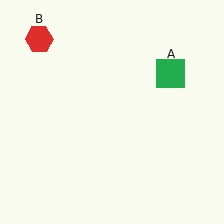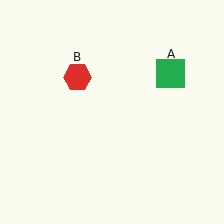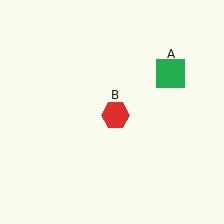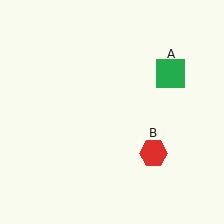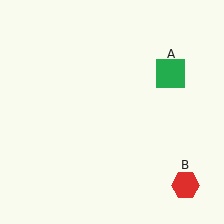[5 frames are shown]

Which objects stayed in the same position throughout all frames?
Green square (object A) remained stationary.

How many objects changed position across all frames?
1 object changed position: red hexagon (object B).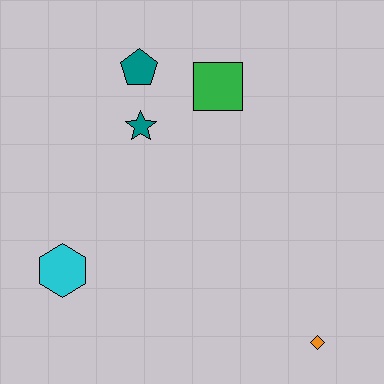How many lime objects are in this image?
There are no lime objects.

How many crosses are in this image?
There are no crosses.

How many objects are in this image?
There are 5 objects.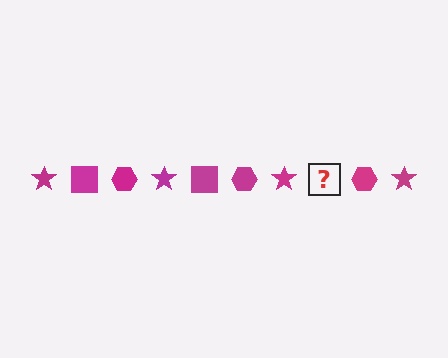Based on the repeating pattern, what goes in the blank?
The blank should be a magenta square.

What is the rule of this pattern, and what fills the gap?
The rule is that the pattern cycles through star, square, hexagon shapes in magenta. The gap should be filled with a magenta square.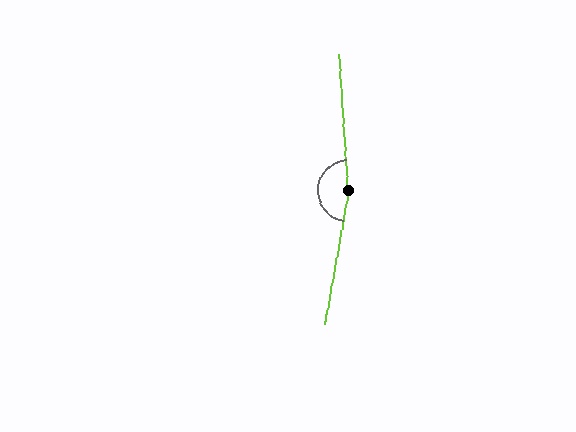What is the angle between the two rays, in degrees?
Approximately 167 degrees.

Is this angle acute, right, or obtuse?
It is obtuse.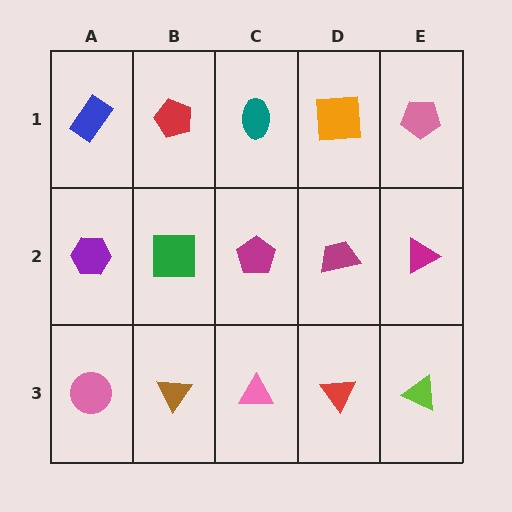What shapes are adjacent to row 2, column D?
An orange square (row 1, column D), a red triangle (row 3, column D), a magenta pentagon (row 2, column C), a magenta triangle (row 2, column E).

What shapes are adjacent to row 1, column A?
A purple hexagon (row 2, column A), a red pentagon (row 1, column B).